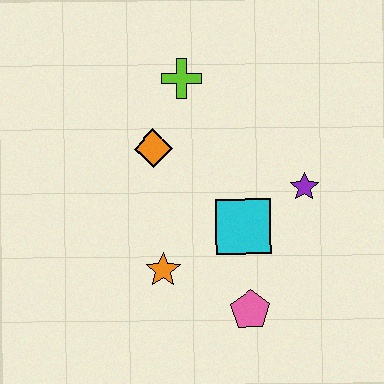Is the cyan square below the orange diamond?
Yes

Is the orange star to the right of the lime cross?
No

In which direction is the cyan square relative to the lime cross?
The cyan square is below the lime cross.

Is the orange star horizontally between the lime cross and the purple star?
No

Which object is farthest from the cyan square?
The lime cross is farthest from the cyan square.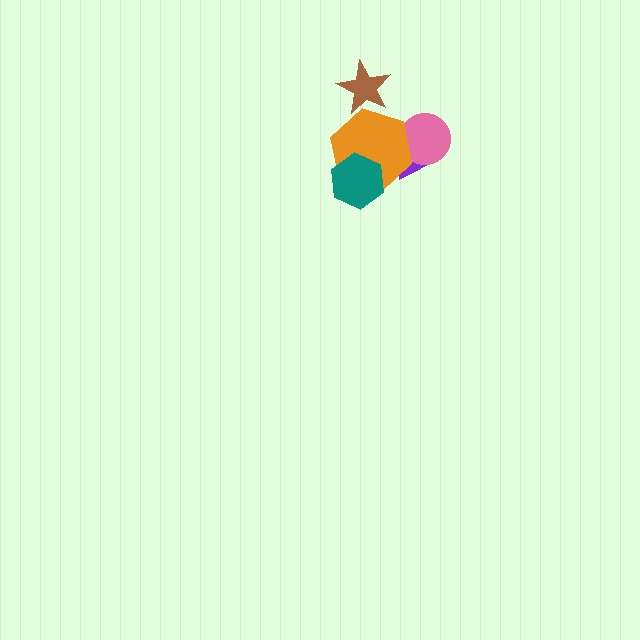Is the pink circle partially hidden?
Yes, it is partially covered by another shape.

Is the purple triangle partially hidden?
Yes, it is partially covered by another shape.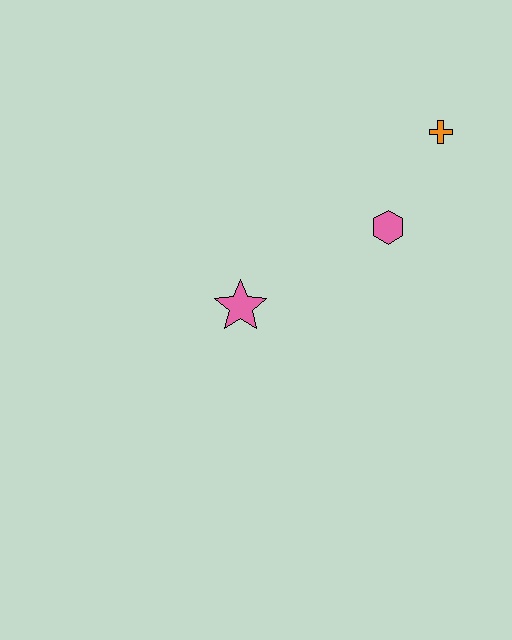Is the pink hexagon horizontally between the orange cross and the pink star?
Yes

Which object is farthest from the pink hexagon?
The pink star is farthest from the pink hexagon.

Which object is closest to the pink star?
The pink hexagon is closest to the pink star.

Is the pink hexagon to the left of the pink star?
No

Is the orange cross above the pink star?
Yes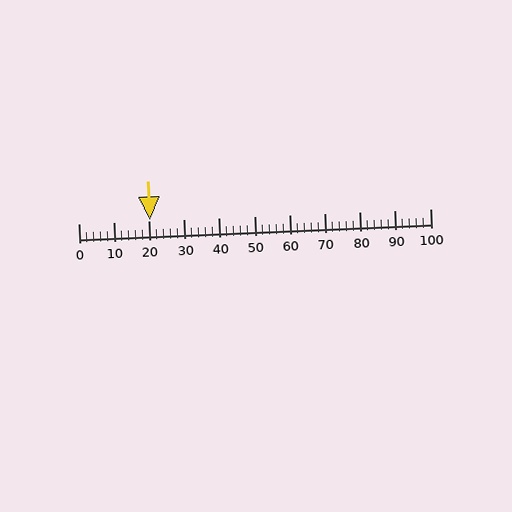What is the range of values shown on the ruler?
The ruler shows values from 0 to 100.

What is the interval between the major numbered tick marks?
The major tick marks are spaced 10 units apart.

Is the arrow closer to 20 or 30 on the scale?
The arrow is closer to 20.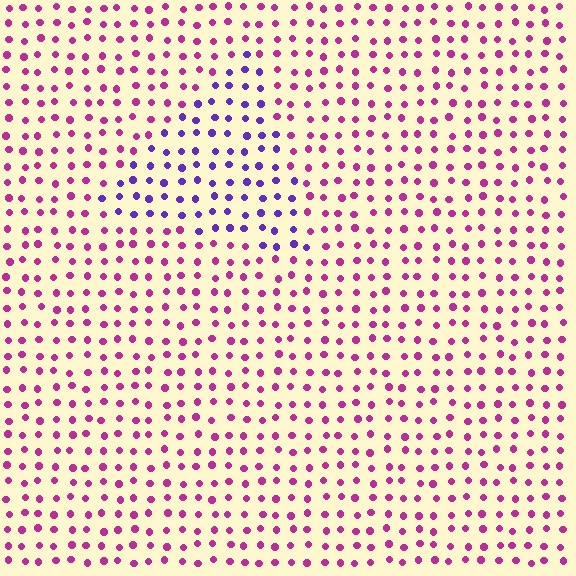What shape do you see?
I see a triangle.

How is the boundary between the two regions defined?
The boundary is defined purely by a slight shift in hue (about 53 degrees). Spacing, size, and orientation are identical on both sides.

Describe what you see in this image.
The image is filled with small magenta elements in a uniform arrangement. A triangle-shaped region is visible where the elements are tinted to a slightly different hue, forming a subtle color boundary.